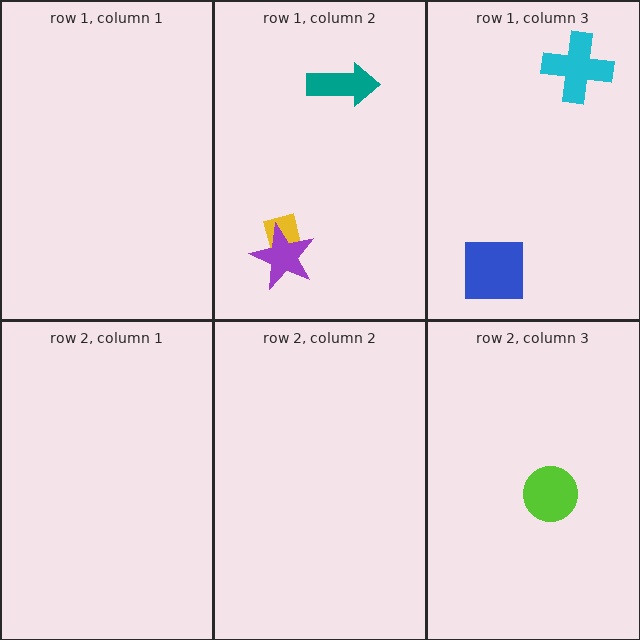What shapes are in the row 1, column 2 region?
The teal arrow, the yellow square, the purple star.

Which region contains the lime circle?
The row 2, column 3 region.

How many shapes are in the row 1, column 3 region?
2.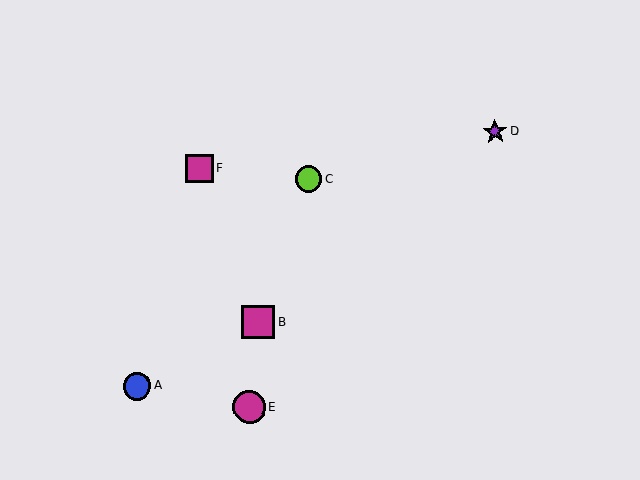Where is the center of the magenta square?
The center of the magenta square is at (258, 322).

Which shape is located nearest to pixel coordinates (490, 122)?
The purple star (labeled D) at (495, 132) is nearest to that location.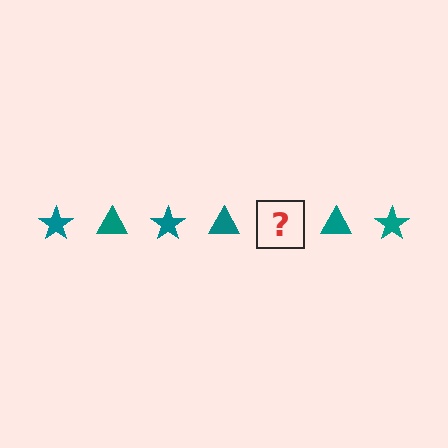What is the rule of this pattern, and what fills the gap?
The rule is that the pattern cycles through star, triangle shapes in teal. The gap should be filled with a teal star.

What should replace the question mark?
The question mark should be replaced with a teal star.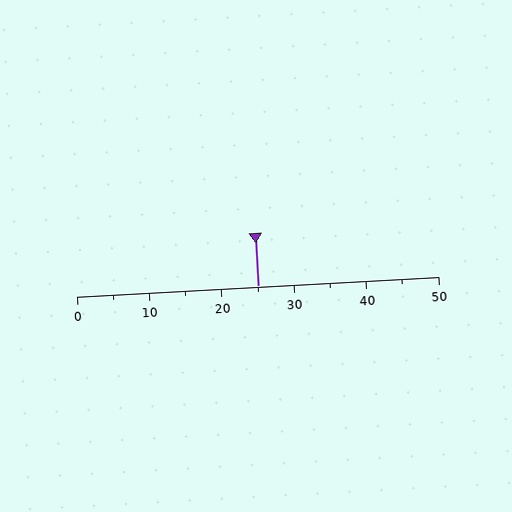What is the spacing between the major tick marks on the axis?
The major ticks are spaced 10 apart.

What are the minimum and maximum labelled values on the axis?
The axis runs from 0 to 50.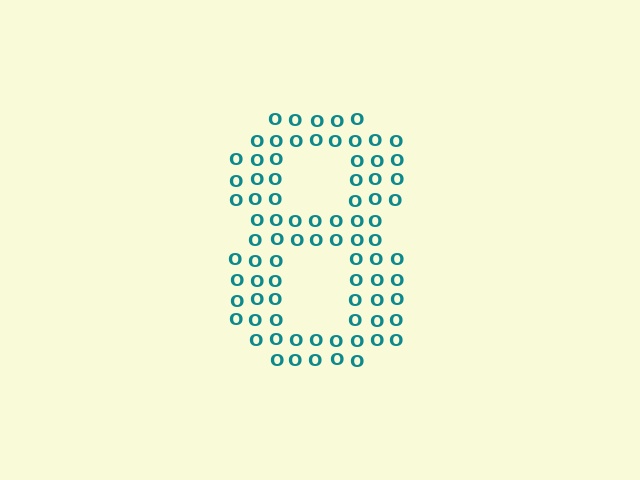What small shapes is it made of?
It is made of small letter O's.